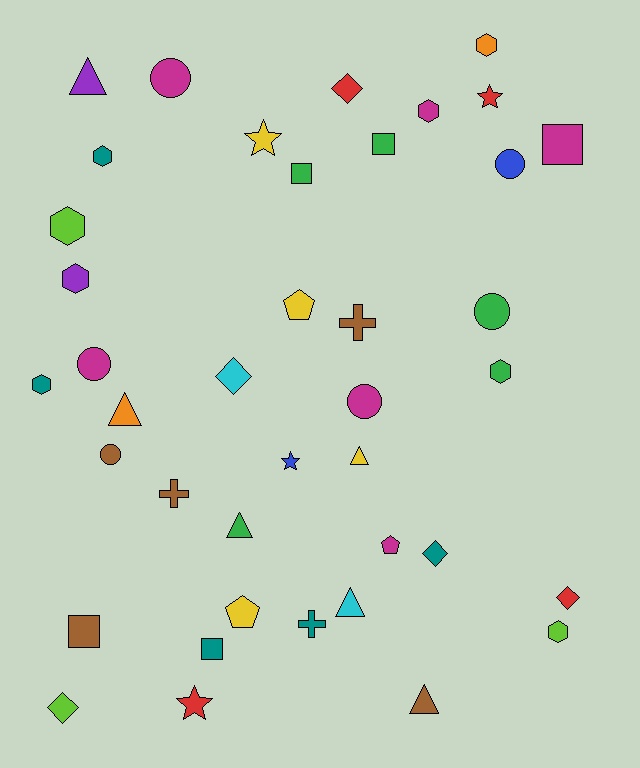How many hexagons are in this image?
There are 8 hexagons.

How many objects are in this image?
There are 40 objects.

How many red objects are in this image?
There are 4 red objects.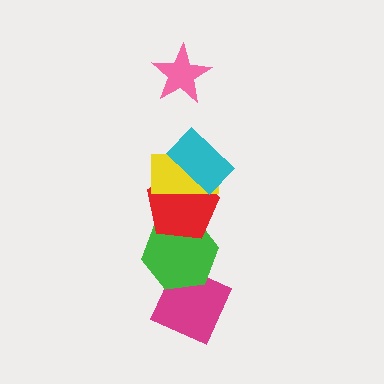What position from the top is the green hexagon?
The green hexagon is 5th from the top.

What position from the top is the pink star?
The pink star is 1st from the top.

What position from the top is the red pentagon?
The red pentagon is 4th from the top.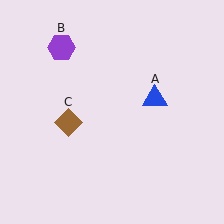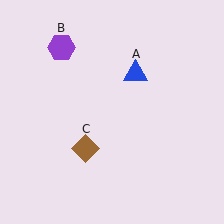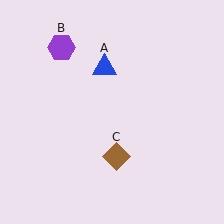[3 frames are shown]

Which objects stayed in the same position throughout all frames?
Purple hexagon (object B) remained stationary.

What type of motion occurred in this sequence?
The blue triangle (object A), brown diamond (object C) rotated counterclockwise around the center of the scene.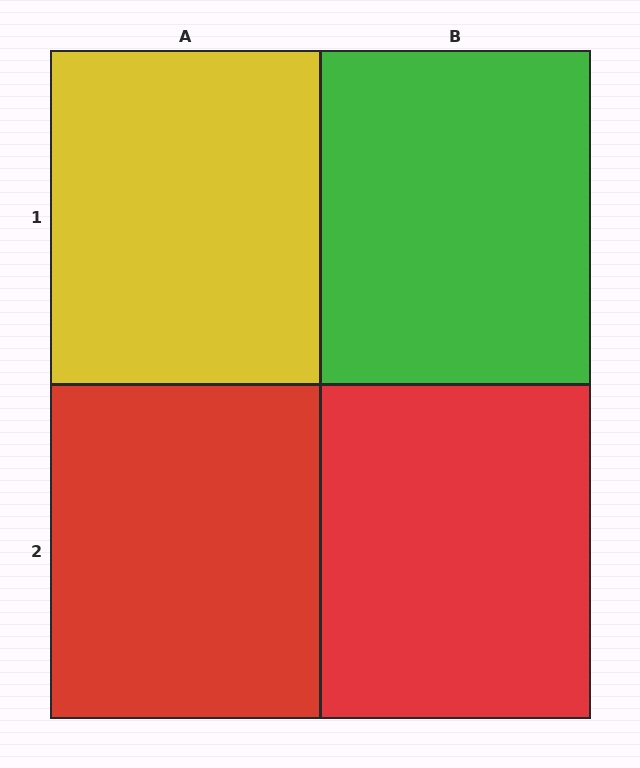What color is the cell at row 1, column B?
Green.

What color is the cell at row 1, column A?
Yellow.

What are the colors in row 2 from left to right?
Red, red.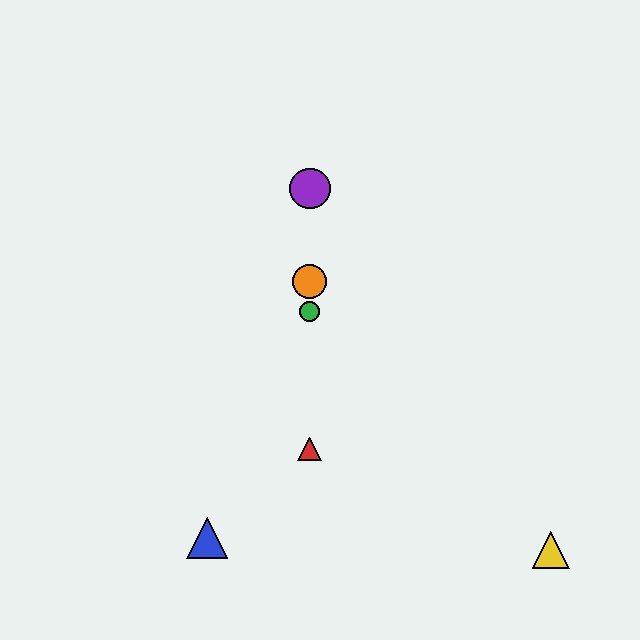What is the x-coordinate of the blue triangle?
The blue triangle is at x≈207.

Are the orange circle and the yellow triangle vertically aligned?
No, the orange circle is at x≈310 and the yellow triangle is at x≈551.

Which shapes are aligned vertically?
The red triangle, the green circle, the purple circle, the orange circle are aligned vertically.